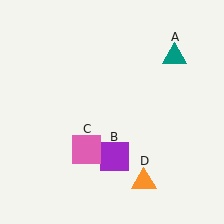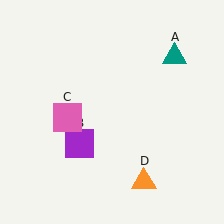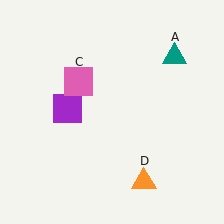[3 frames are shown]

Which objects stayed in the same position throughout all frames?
Teal triangle (object A) and orange triangle (object D) remained stationary.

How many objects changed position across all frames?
2 objects changed position: purple square (object B), pink square (object C).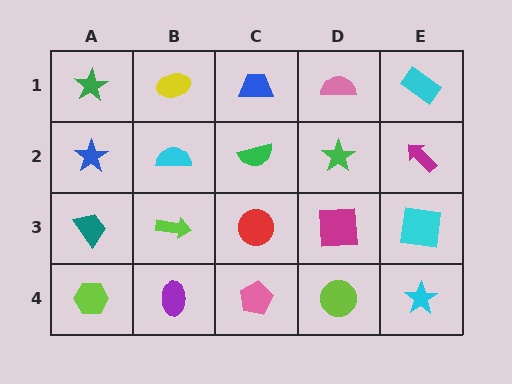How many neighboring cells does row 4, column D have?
3.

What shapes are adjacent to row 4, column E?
A cyan square (row 3, column E), a lime circle (row 4, column D).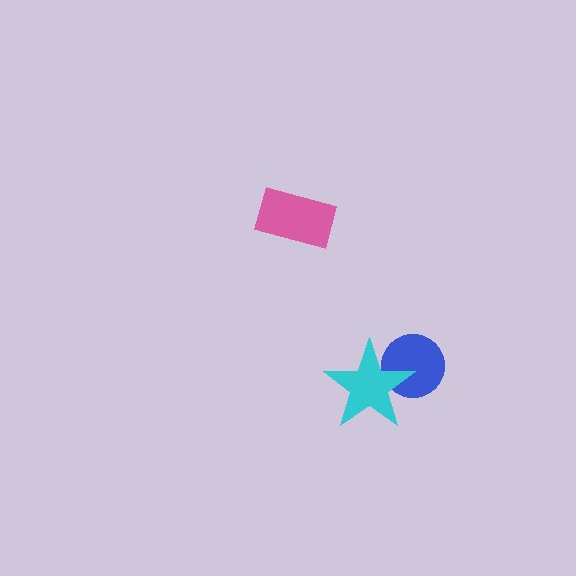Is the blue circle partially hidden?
Yes, it is partially covered by another shape.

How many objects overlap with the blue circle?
1 object overlaps with the blue circle.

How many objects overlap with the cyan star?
1 object overlaps with the cyan star.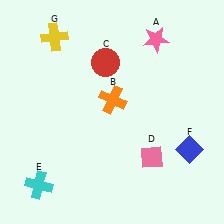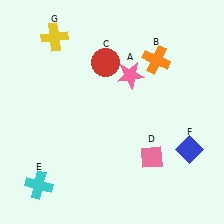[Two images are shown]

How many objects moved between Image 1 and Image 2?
2 objects moved between the two images.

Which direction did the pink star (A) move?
The pink star (A) moved down.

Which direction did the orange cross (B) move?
The orange cross (B) moved right.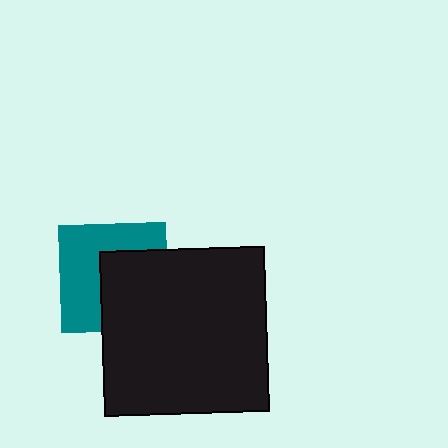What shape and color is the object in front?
The object in front is a black square.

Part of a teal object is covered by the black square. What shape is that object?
It is a square.